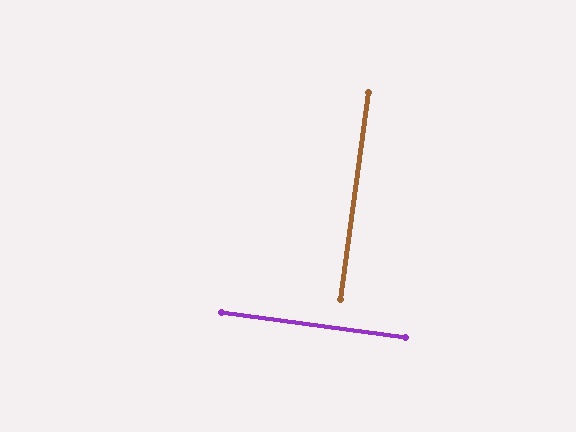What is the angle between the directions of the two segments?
Approximately 90 degrees.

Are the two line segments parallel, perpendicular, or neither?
Perpendicular — they meet at approximately 90°.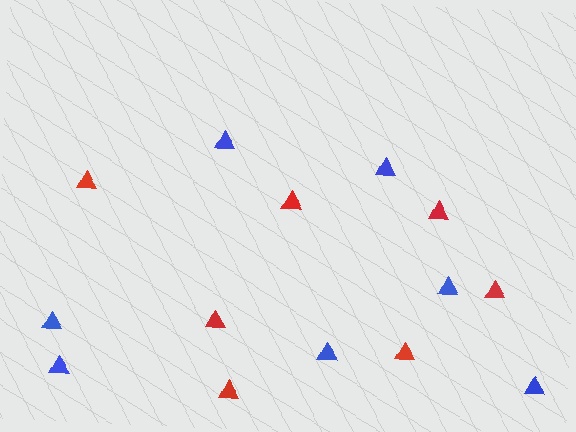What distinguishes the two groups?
There are 2 groups: one group of red triangles (7) and one group of blue triangles (7).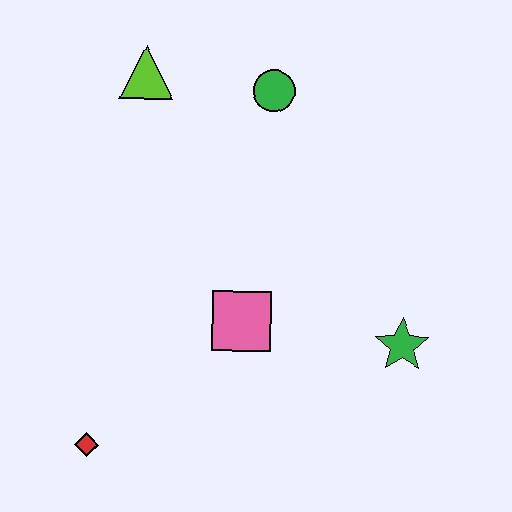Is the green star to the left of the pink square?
No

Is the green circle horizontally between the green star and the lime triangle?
Yes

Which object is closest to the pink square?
The green star is closest to the pink square.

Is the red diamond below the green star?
Yes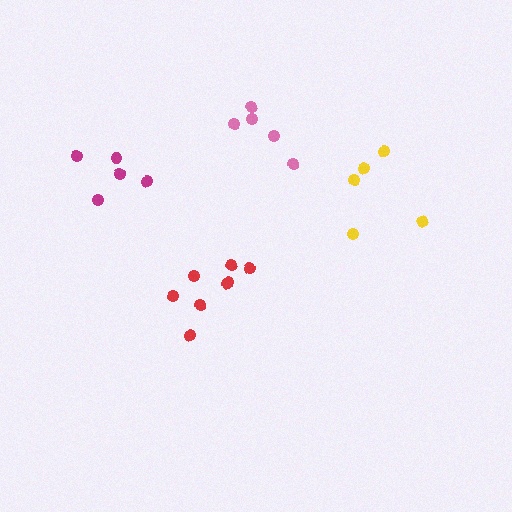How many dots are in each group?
Group 1: 5 dots, Group 2: 5 dots, Group 3: 5 dots, Group 4: 8 dots (23 total).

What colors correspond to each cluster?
The clusters are colored: yellow, magenta, pink, red.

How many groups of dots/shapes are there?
There are 4 groups.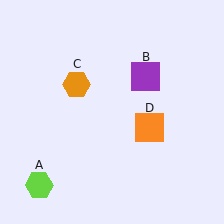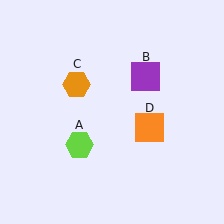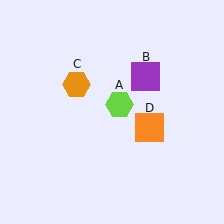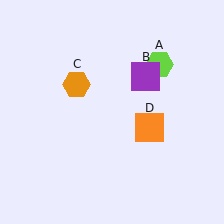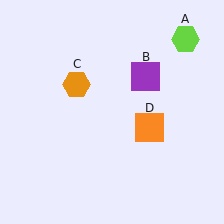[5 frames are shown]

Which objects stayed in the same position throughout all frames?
Purple square (object B) and orange hexagon (object C) and orange square (object D) remained stationary.